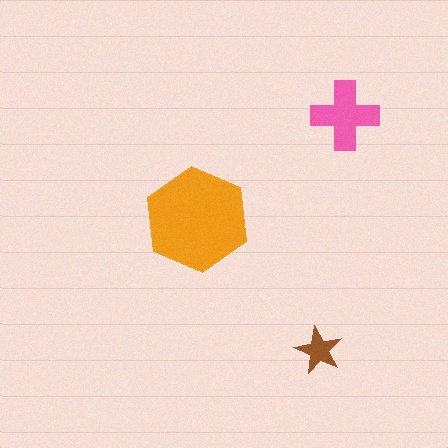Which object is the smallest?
The brown star.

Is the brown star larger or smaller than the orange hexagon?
Smaller.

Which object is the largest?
The orange hexagon.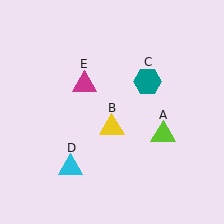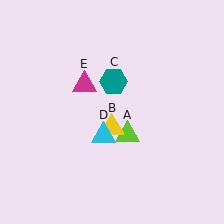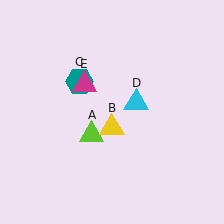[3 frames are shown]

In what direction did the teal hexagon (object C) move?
The teal hexagon (object C) moved left.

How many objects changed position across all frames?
3 objects changed position: lime triangle (object A), teal hexagon (object C), cyan triangle (object D).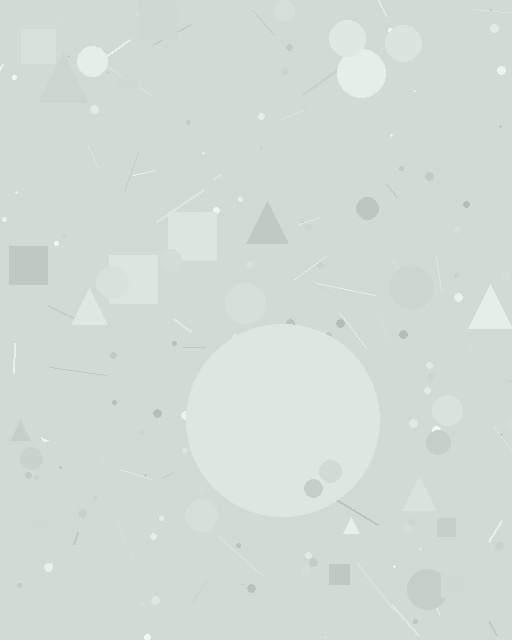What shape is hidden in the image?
A circle is hidden in the image.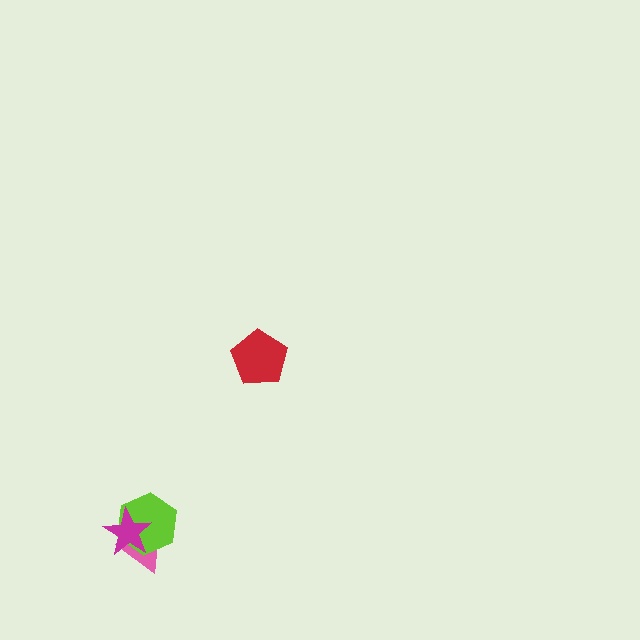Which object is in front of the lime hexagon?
The magenta star is in front of the lime hexagon.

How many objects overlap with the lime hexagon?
2 objects overlap with the lime hexagon.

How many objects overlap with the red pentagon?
0 objects overlap with the red pentagon.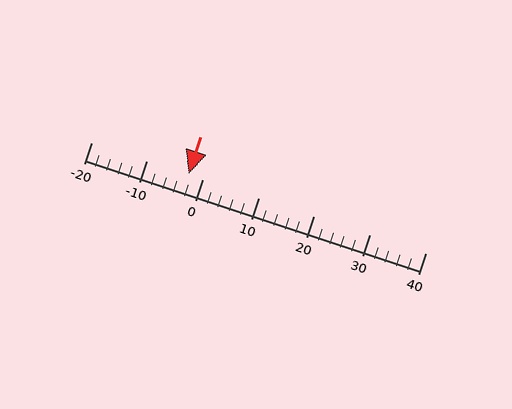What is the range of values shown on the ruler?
The ruler shows values from -20 to 40.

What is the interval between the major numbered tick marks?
The major tick marks are spaced 10 units apart.